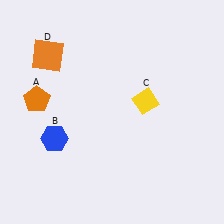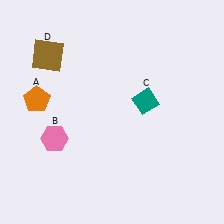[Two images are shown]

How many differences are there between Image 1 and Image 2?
There are 3 differences between the two images.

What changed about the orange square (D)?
In Image 1, D is orange. In Image 2, it changed to brown.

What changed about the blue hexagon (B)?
In Image 1, B is blue. In Image 2, it changed to pink.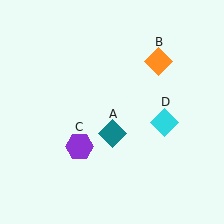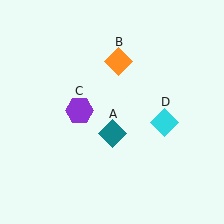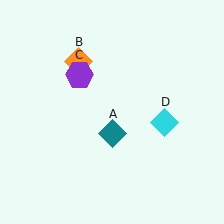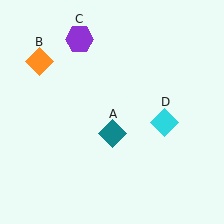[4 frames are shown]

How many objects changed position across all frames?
2 objects changed position: orange diamond (object B), purple hexagon (object C).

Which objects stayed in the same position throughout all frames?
Teal diamond (object A) and cyan diamond (object D) remained stationary.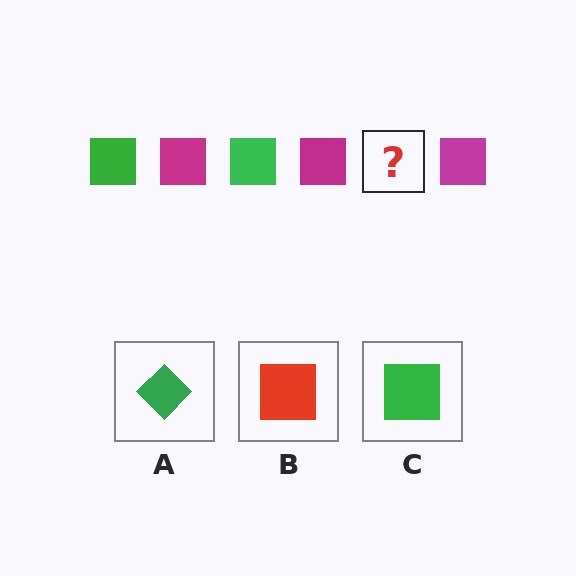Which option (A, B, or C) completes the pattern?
C.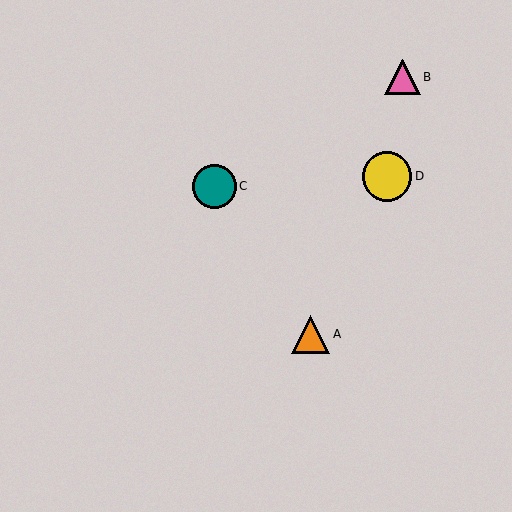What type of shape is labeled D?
Shape D is a yellow circle.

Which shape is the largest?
The yellow circle (labeled D) is the largest.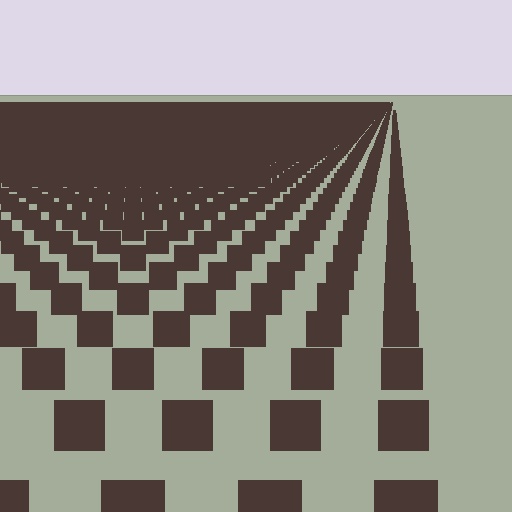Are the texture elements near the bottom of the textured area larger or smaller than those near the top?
Larger. Near the bottom, elements are closer to the viewer and appear at a bigger on-screen size.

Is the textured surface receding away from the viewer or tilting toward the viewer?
The surface is receding away from the viewer. Texture elements get smaller and denser toward the top.